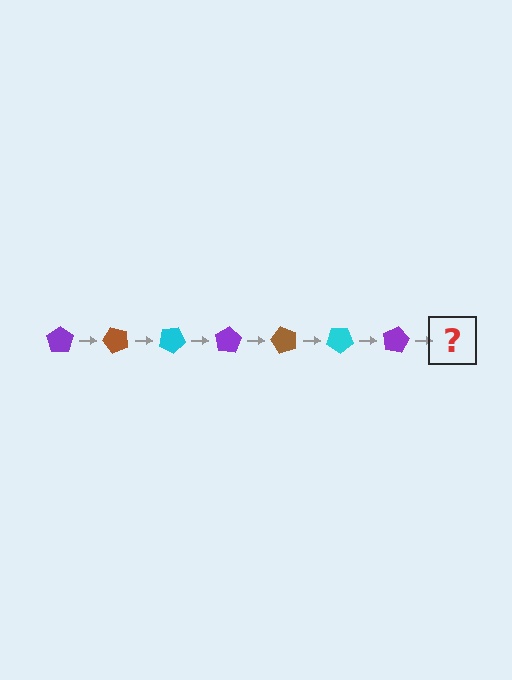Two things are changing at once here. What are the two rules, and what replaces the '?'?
The two rules are that it rotates 50 degrees each step and the color cycles through purple, brown, and cyan. The '?' should be a brown pentagon, rotated 350 degrees from the start.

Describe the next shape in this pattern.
It should be a brown pentagon, rotated 350 degrees from the start.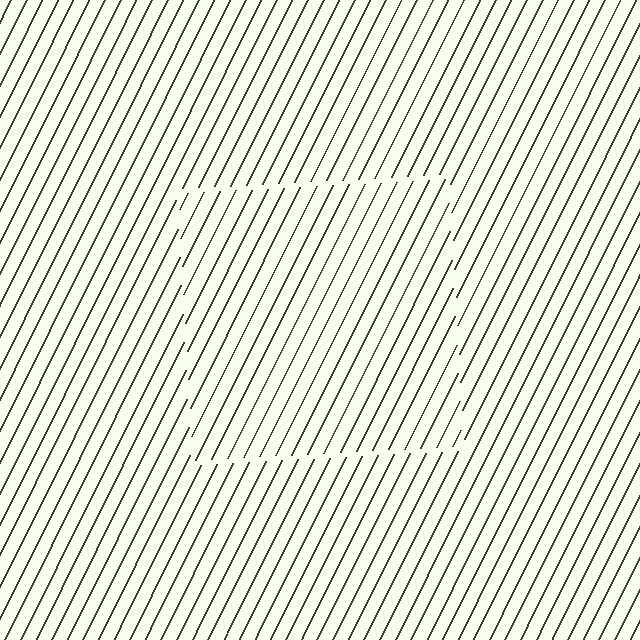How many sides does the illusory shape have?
4 sides — the line-ends trace a square.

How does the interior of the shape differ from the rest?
The interior of the shape contains the same grating, shifted by half a period — the contour is defined by the phase discontinuity where line-ends from the inner and outer gratings abut.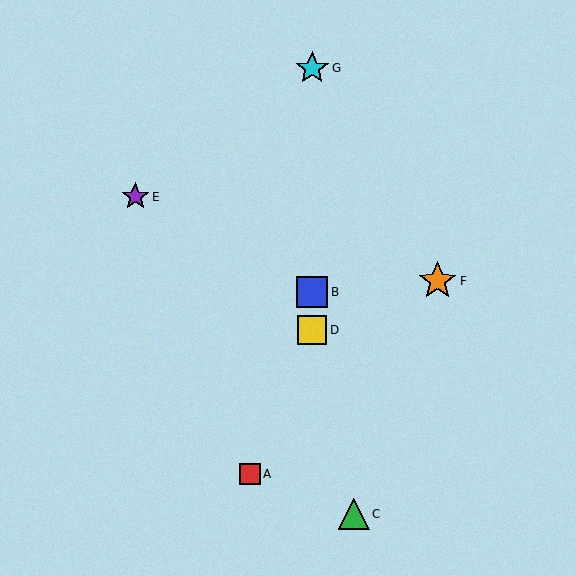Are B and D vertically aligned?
Yes, both are at x≈312.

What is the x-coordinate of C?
Object C is at x≈354.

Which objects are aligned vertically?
Objects B, D, G are aligned vertically.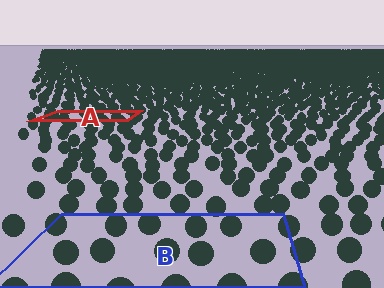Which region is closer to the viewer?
Region B is closer. The texture elements there are larger and more spread out.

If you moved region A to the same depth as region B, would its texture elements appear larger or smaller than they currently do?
They would appear larger. At a closer depth, the same texture elements are projected at a bigger on-screen size.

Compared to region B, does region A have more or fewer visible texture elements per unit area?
Region A has more texture elements per unit area — they are packed more densely because it is farther away.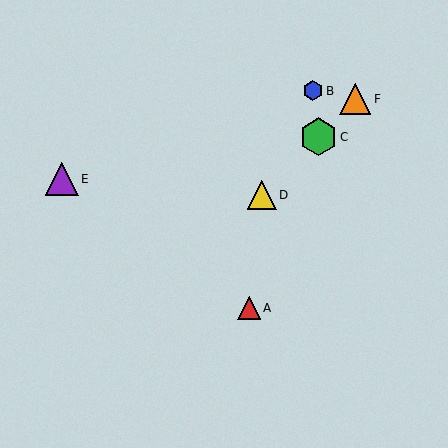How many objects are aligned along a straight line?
3 objects (C, D, F) are aligned along a straight line.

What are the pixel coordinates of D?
Object D is at (262, 195).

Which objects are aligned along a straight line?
Objects C, D, F are aligned along a straight line.